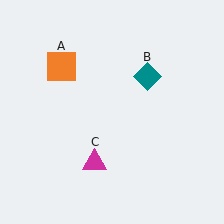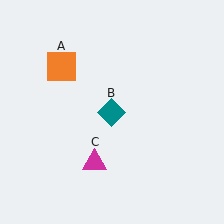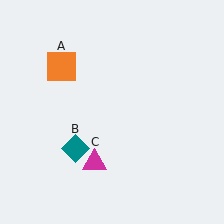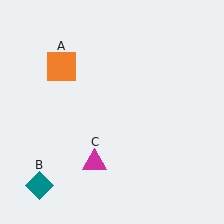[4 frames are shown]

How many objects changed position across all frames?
1 object changed position: teal diamond (object B).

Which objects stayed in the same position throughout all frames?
Orange square (object A) and magenta triangle (object C) remained stationary.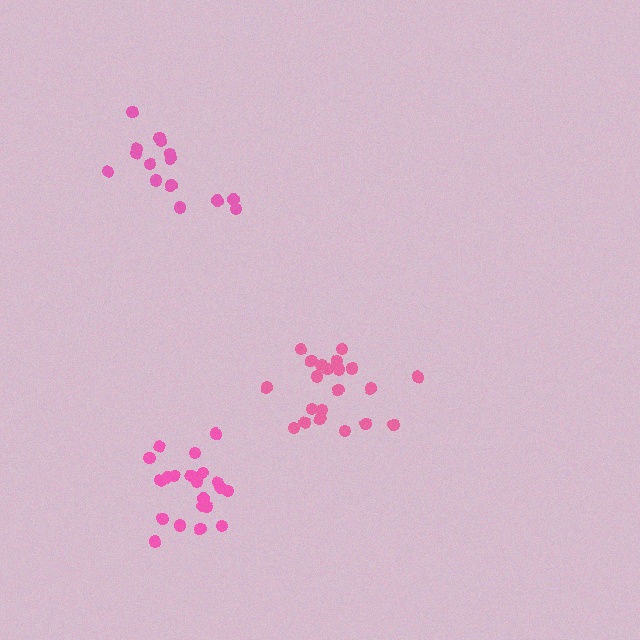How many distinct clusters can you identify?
There are 3 distinct clusters.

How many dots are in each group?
Group 1: 21 dots, Group 2: 16 dots, Group 3: 21 dots (58 total).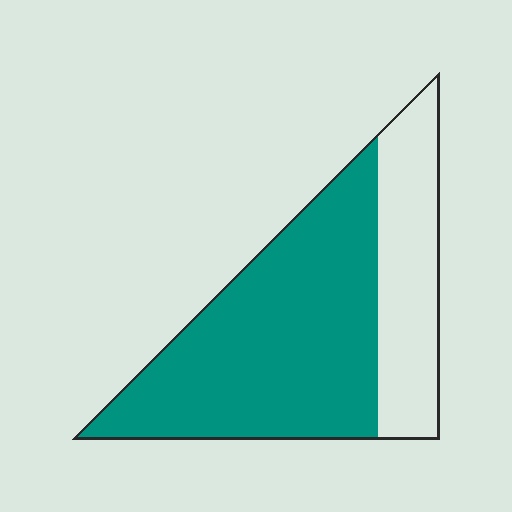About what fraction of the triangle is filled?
About two thirds (2/3).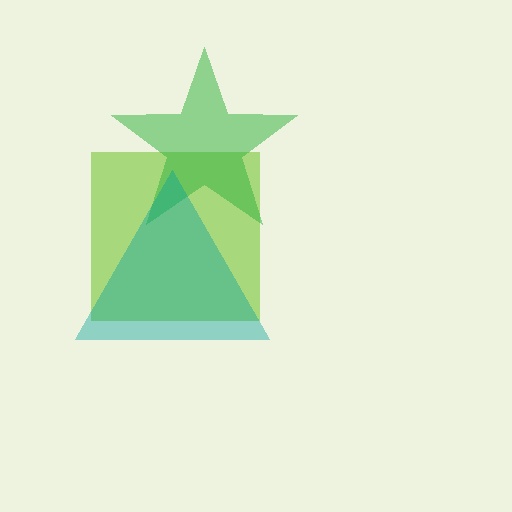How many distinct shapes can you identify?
There are 3 distinct shapes: a lime square, a green star, a teal triangle.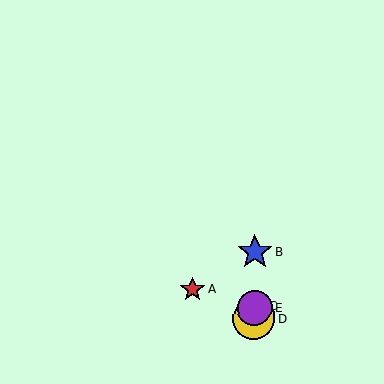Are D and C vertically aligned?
Yes, both are at x≈254.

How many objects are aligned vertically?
4 objects (B, C, D, E) are aligned vertically.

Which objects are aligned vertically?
Objects B, C, D, E are aligned vertically.